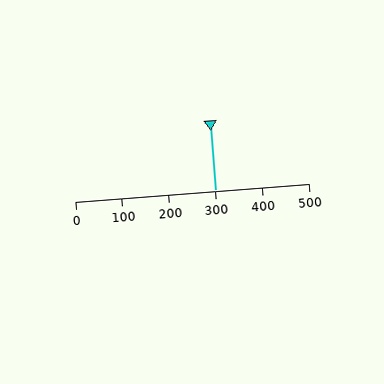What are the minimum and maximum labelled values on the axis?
The axis runs from 0 to 500.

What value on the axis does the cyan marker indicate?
The marker indicates approximately 300.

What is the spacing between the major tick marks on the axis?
The major ticks are spaced 100 apart.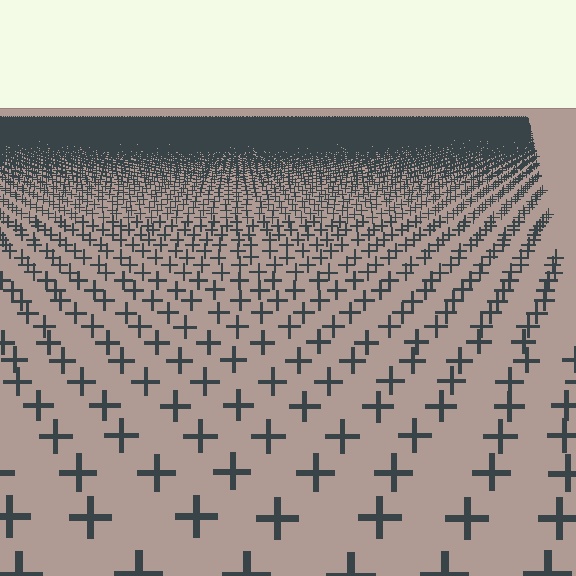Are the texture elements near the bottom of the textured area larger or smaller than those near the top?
Larger. Near the bottom, elements are closer to the viewer and appear at a bigger on-screen size.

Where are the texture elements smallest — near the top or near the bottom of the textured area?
Near the top.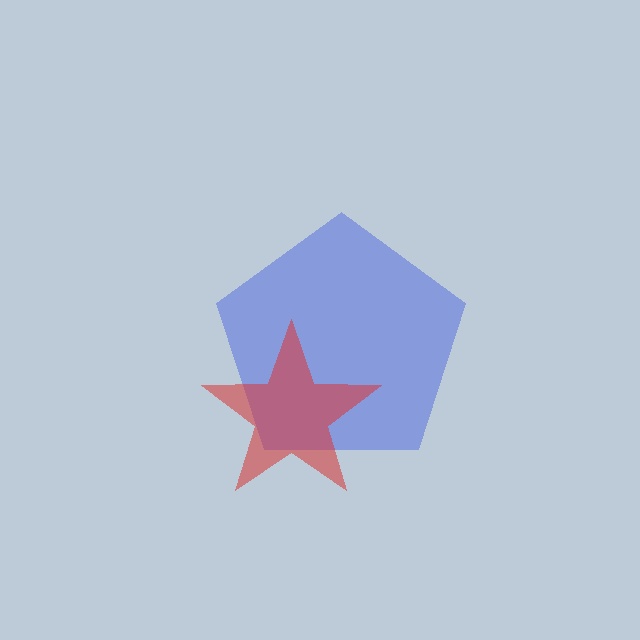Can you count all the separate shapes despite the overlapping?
Yes, there are 2 separate shapes.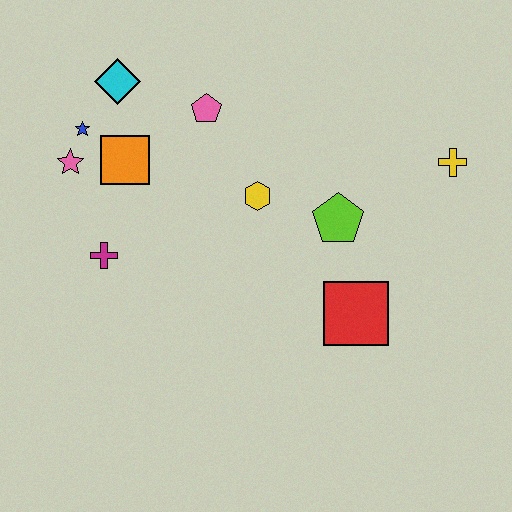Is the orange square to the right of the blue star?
Yes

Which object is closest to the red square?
The lime pentagon is closest to the red square.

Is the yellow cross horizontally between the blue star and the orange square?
No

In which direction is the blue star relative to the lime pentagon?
The blue star is to the left of the lime pentagon.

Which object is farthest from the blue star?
The yellow cross is farthest from the blue star.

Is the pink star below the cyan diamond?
Yes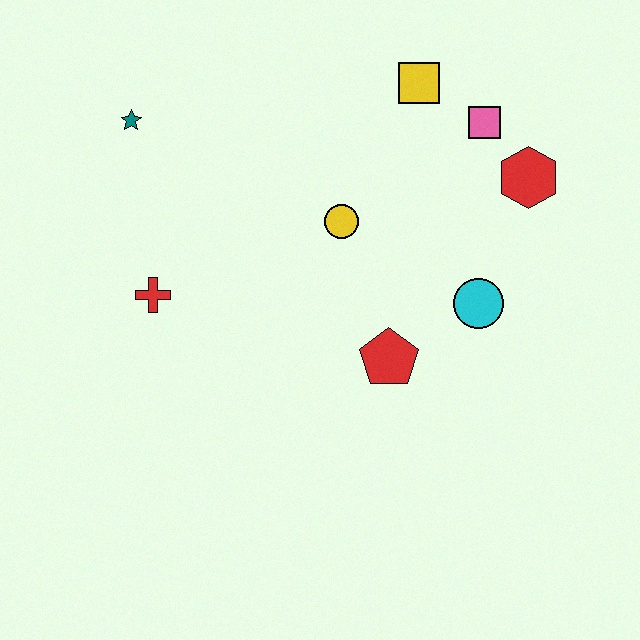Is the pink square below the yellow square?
Yes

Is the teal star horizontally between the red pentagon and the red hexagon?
No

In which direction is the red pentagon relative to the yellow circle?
The red pentagon is below the yellow circle.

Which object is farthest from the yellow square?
The red cross is farthest from the yellow square.